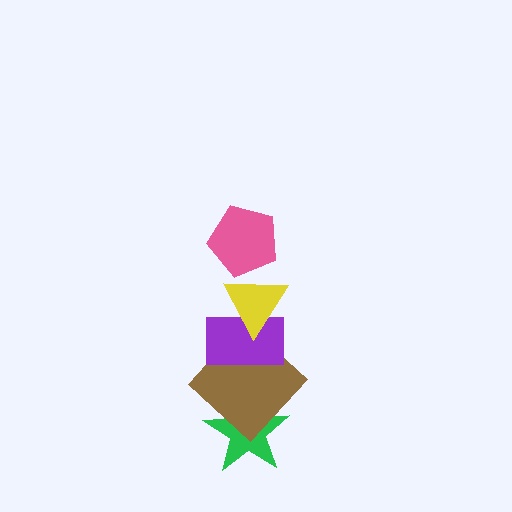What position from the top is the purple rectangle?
The purple rectangle is 3rd from the top.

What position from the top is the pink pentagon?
The pink pentagon is 1st from the top.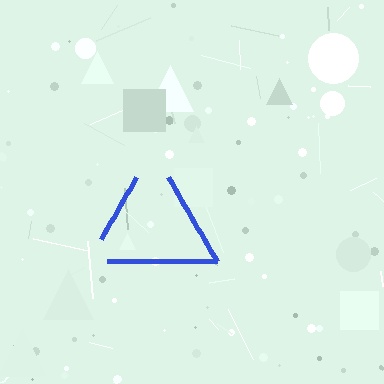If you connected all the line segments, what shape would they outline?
They would outline a triangle.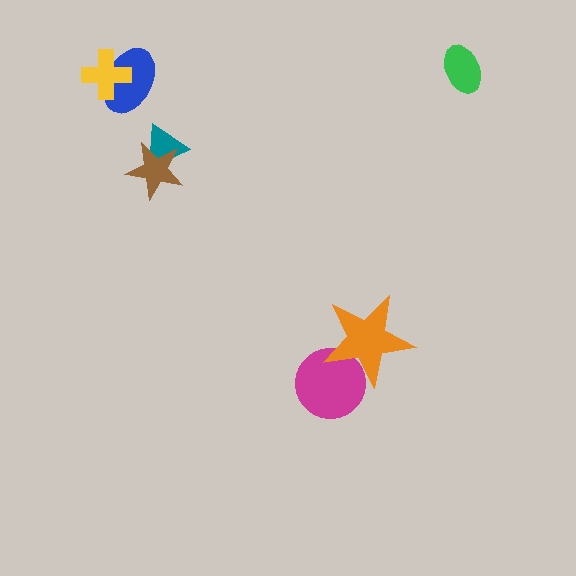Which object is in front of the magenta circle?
The orange star is in front of the magenta circle.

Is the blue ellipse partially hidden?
Yes, it is partially covered by another shape.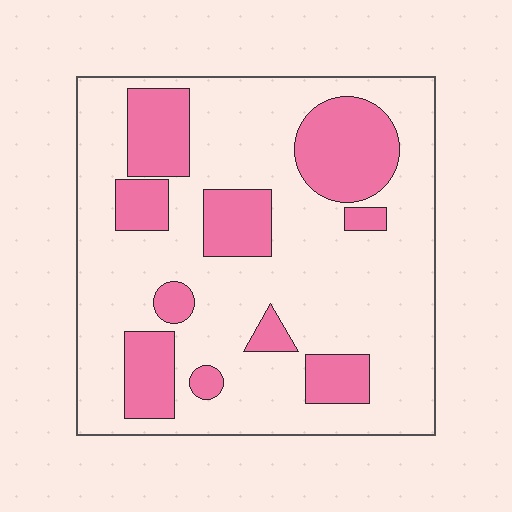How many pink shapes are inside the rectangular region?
10.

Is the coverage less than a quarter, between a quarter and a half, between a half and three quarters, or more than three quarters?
Between a quarter and a half.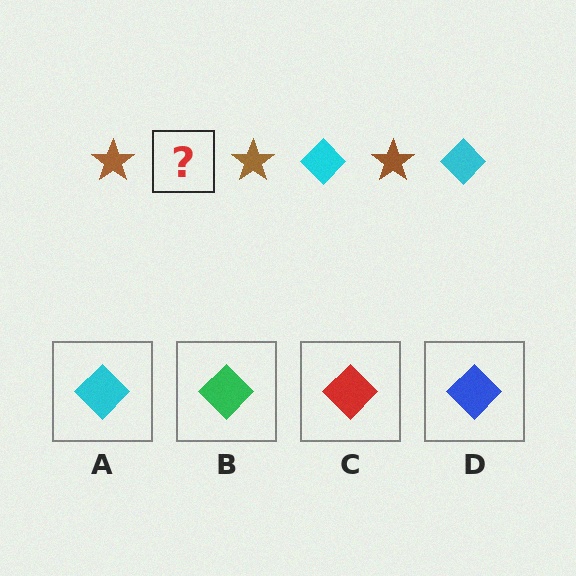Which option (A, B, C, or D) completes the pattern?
A.